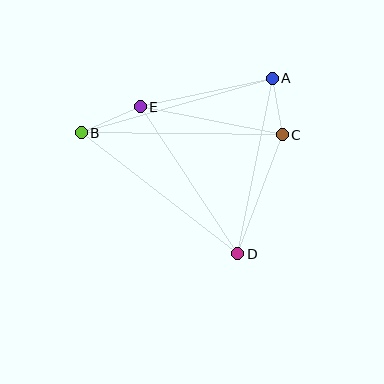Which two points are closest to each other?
Points A and C are closest to each other.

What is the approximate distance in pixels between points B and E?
The distance between B and E is approximately 64 pixels.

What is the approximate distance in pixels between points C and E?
The distance between C and E is approximately 145 pixels.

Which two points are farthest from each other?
Points B and C are farthest from each other.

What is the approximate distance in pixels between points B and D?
The distance between B and D is approximately 198 pixels.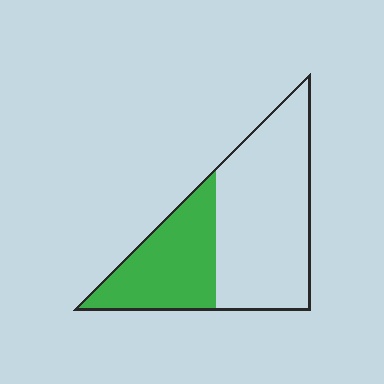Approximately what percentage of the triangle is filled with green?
Approximately 35%.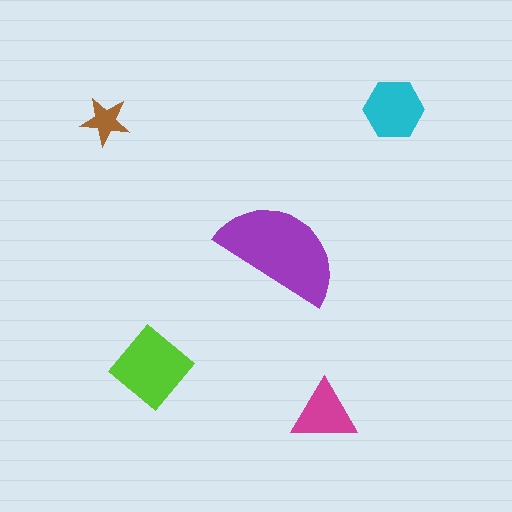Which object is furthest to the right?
The cyan hexagon is rightmost.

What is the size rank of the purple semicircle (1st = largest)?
1st.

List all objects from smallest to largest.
The brown star, the magenta triangle, the cyan hexagon, the lime diamond, the purple semicircle.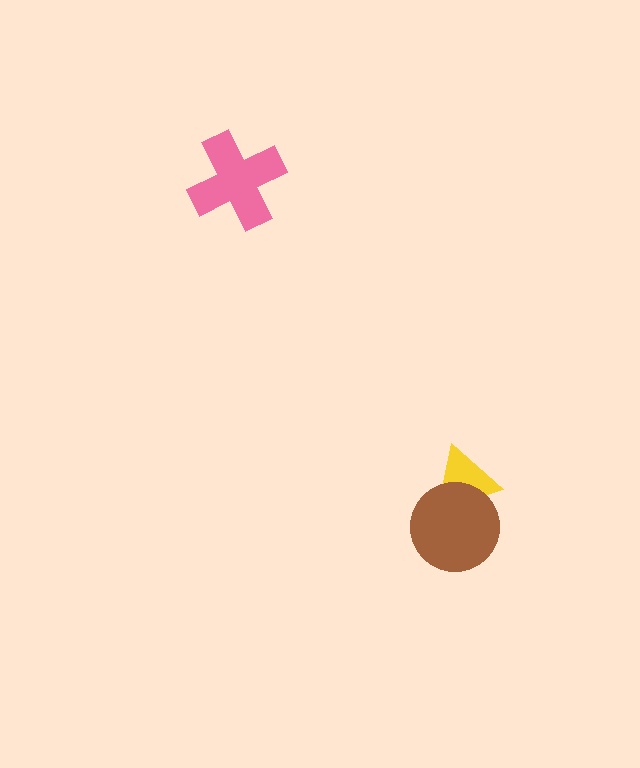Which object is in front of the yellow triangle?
The brown circle is in front of the yellow triangle.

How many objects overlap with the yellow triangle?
1 object overlaps with the yellow triangle.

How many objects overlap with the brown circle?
1 object overlaps with the brown circle.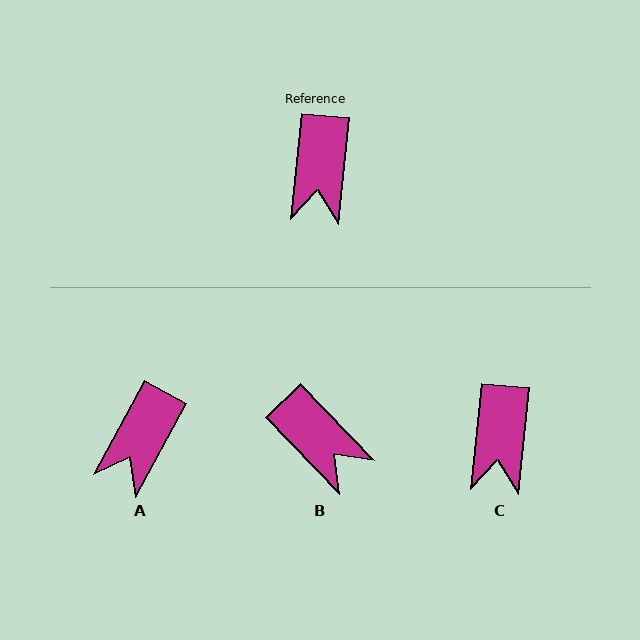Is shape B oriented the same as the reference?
No, it is off by about 49 degrees.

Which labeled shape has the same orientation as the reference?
C.